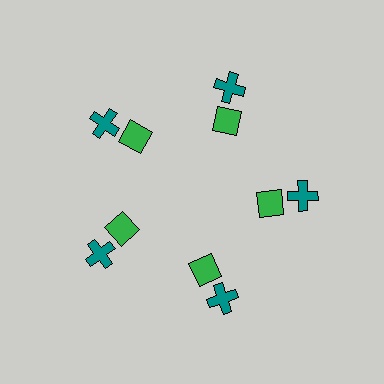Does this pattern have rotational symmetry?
Yes, this pattern has 5-fold rotational symmetry. It looks the same after rotating 72 degrees around the center.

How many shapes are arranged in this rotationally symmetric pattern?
There are 10 shapes, arranged in 5 groups of 2.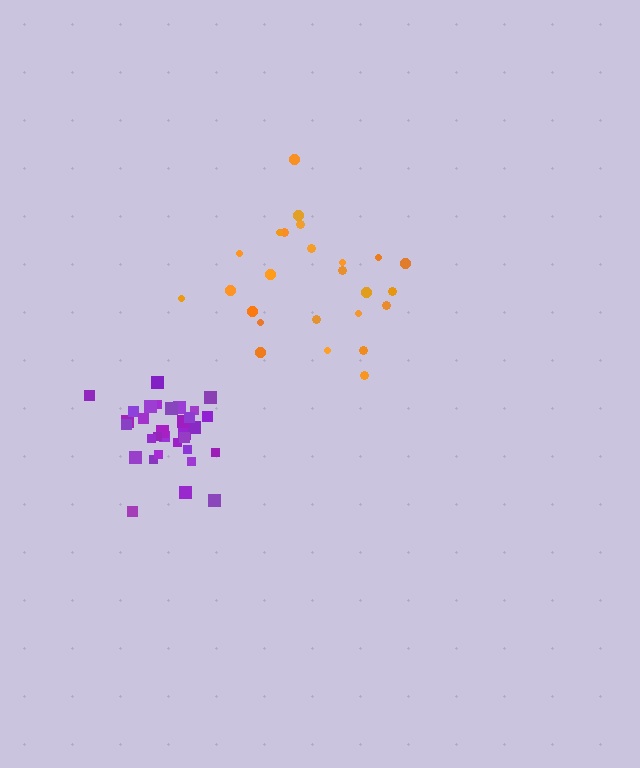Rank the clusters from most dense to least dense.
purple, orange.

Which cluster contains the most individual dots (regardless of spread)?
Purple (32).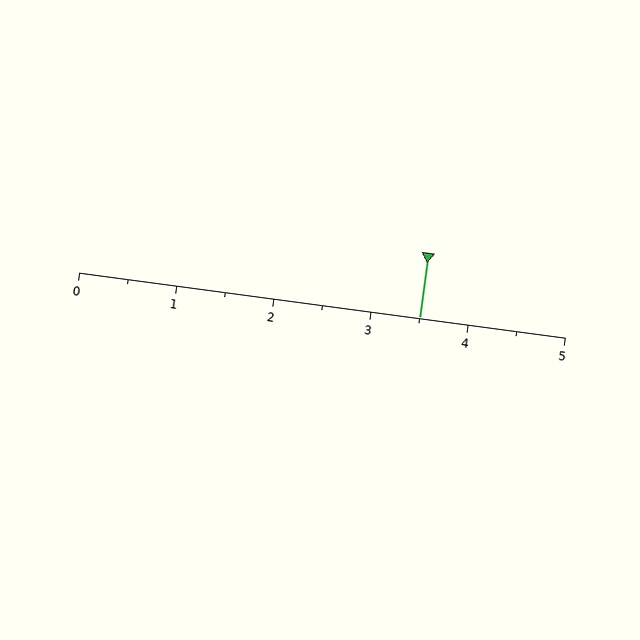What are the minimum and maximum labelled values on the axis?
The axis runs from 0 to 5.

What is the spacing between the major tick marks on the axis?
The major ticks are spaced 1 apart.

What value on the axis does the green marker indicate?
The marker indicates approximately 3.5.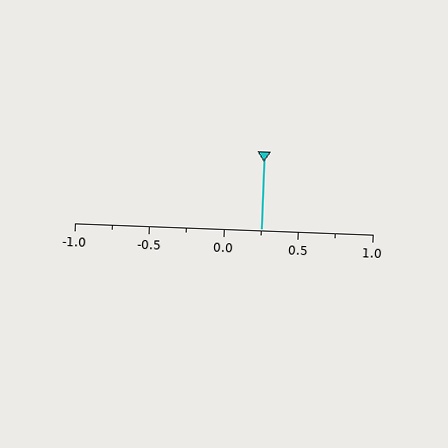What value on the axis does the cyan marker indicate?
The marker indicates approximately 0.25.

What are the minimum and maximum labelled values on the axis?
The axis runs from -1.0 to 1.0.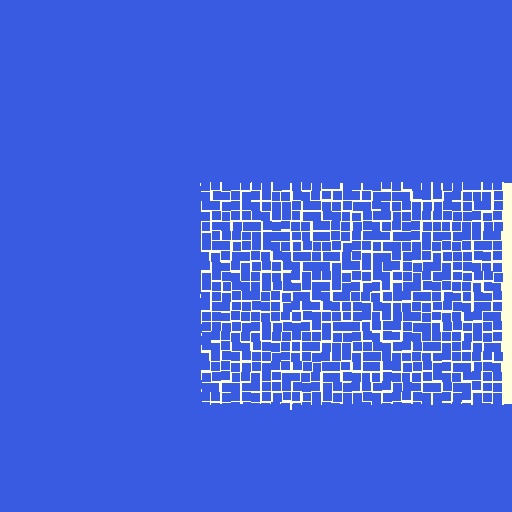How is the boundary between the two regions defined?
The boundary is defined by a change in element density (approximately 2.6x ratio). All elements are the same color, size, and shape.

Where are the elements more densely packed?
The elements are more densely packed outside the rectangle boundary.